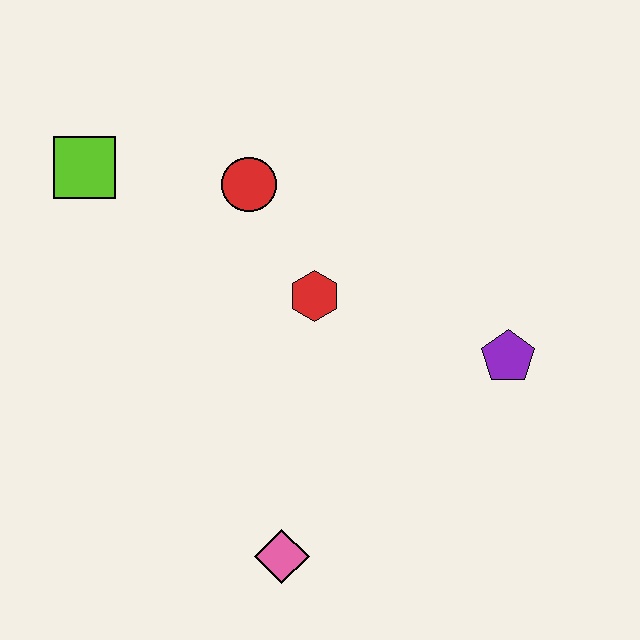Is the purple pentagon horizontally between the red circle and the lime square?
No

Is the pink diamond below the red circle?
Yes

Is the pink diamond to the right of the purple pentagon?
No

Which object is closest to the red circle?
The red hexagon is closest to the red circle.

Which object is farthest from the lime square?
The purple pentagon is farthest from the lime square.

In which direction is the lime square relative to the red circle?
The lime square is to the left of the red circle.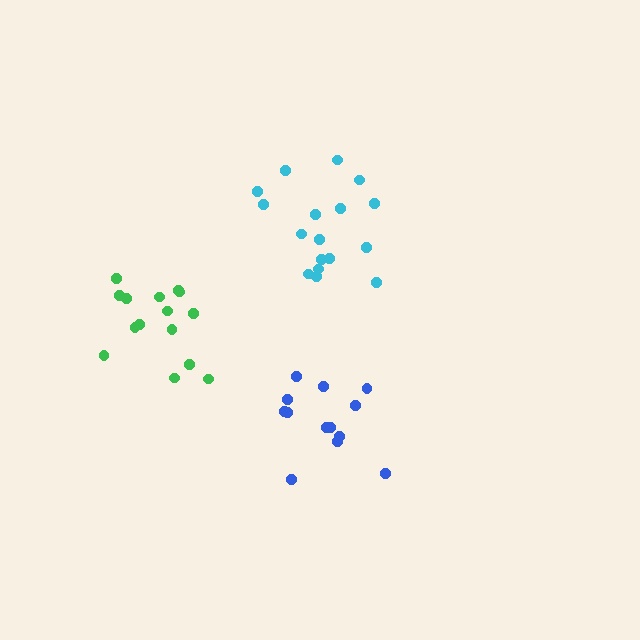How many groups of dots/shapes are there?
There are 3 groups.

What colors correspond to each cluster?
The clusters are colored: green, blue, cyan.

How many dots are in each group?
Group 1: 15 dots, Group 2: 13 dots, Group 3: 17 dots (45 total).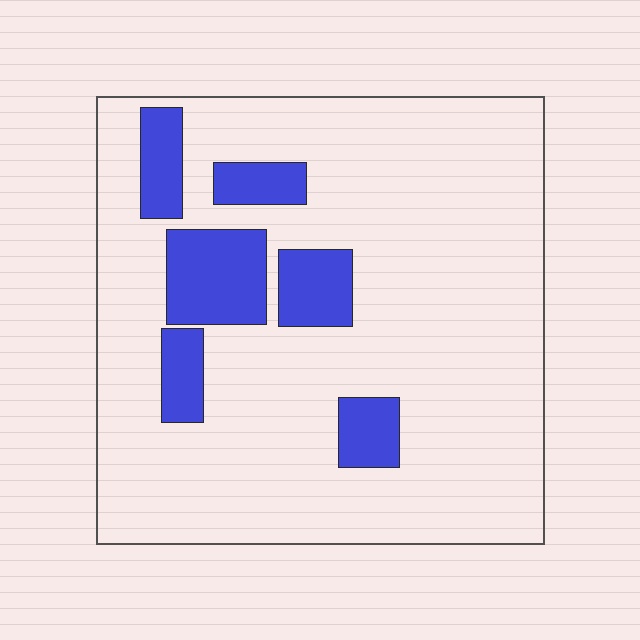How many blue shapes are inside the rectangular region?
6.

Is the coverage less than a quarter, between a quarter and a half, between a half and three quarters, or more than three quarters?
Less than a quarter.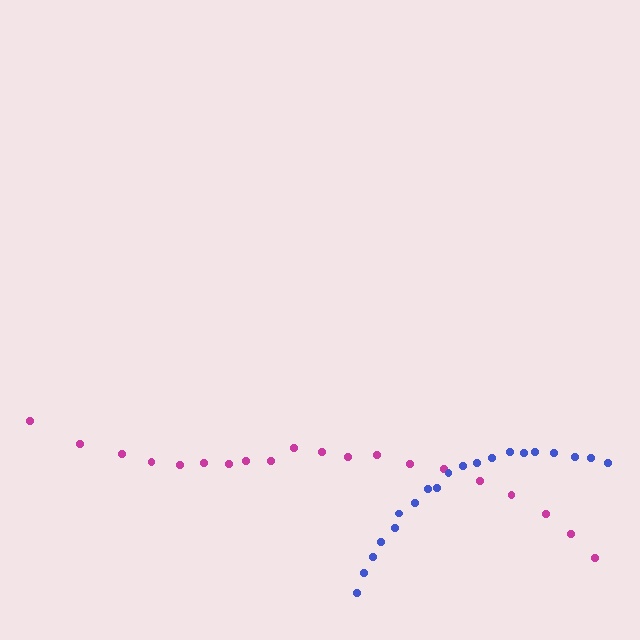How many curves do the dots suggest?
There are 2 distinct paths.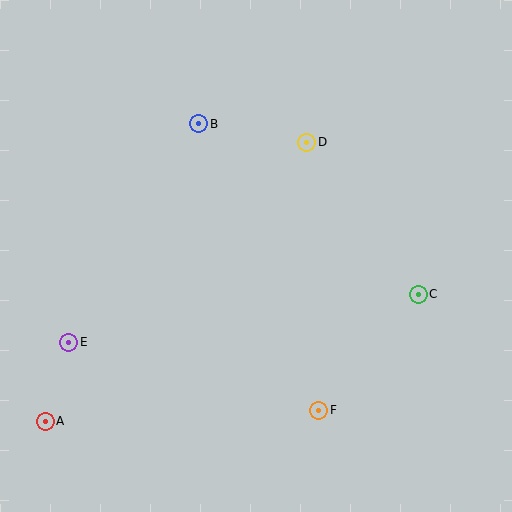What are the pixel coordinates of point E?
Point E is at (69, 342).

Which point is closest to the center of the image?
Point D at (307, 142) is closest to the center.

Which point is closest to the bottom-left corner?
Point A is closest to the bottom-left corner.